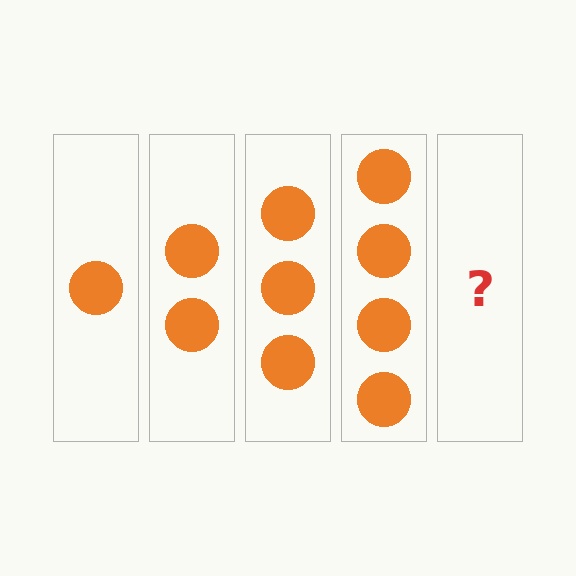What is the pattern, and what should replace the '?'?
The pattern is that each step adds one more circle. The '?' should be 5 circles.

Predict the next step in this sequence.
The next step is 5 circles.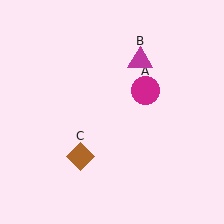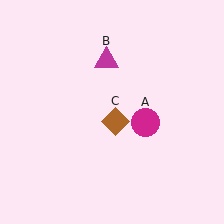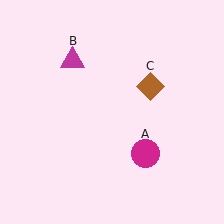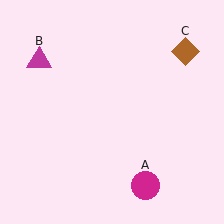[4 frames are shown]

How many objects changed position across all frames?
3 objects changed position: magenta circle (object A), magenta triangle (object B), brown diamond (object C).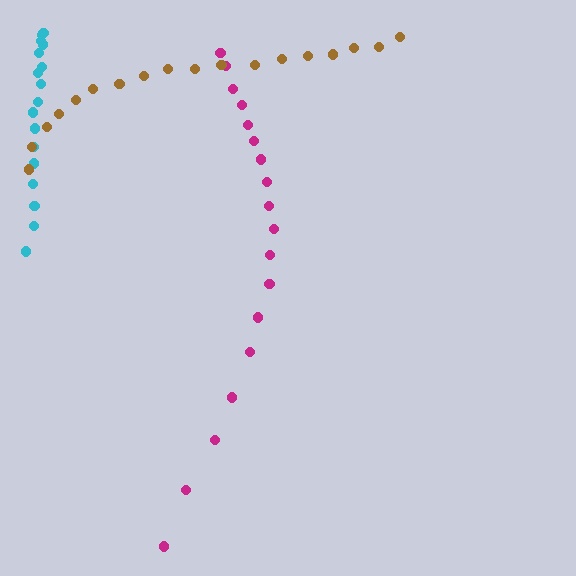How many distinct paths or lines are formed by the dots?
There are 3 distinct paths.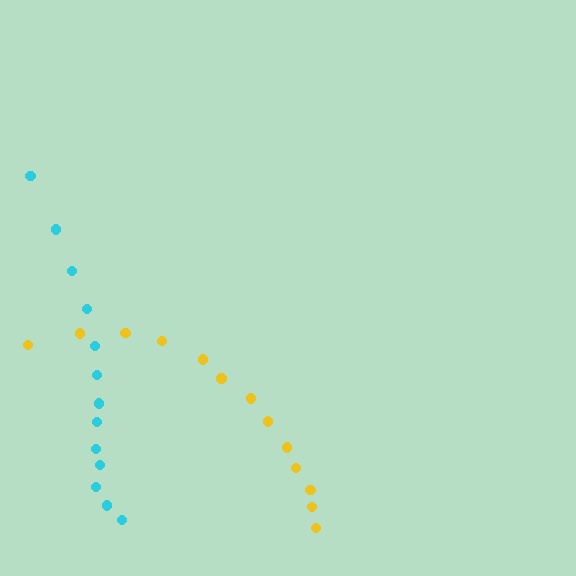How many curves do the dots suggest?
There are 2 distinct paths.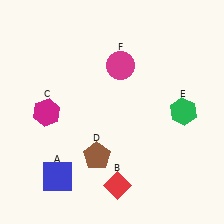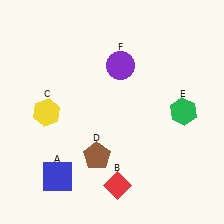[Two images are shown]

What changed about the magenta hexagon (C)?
In Image 1, C is magenta. In Image 2, it changed to yellow.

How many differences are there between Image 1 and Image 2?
There are 2 differences between the two images.